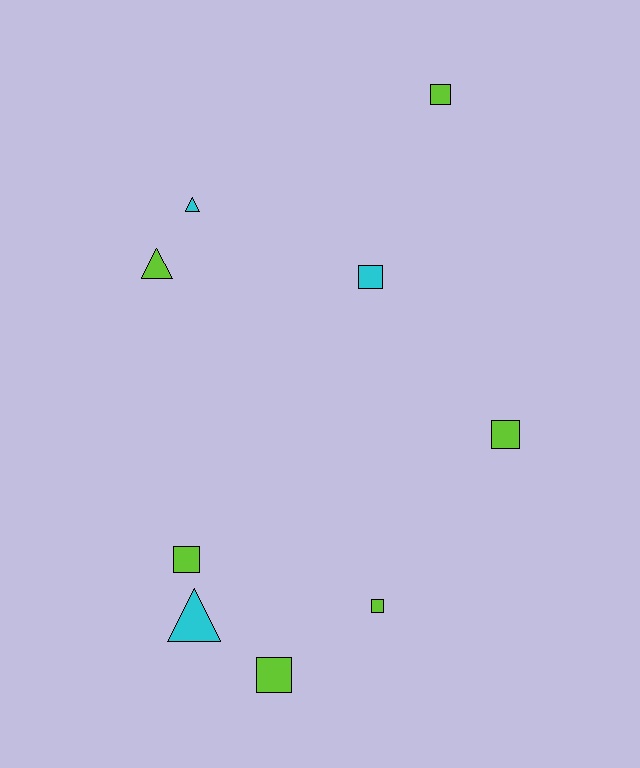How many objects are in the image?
There are 9 objects.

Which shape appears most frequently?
Square, with 6 objects.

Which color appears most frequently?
Lime, with 6 objects.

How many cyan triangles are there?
There are 2 cyan triangles.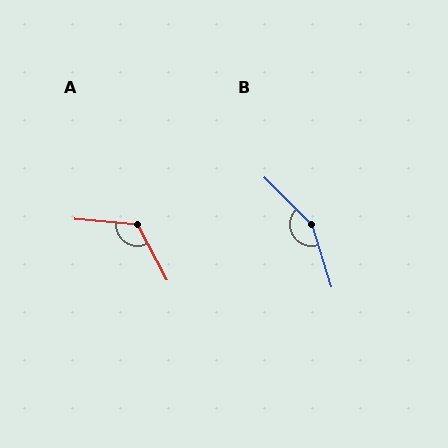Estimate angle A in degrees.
Approximately 124 degrees.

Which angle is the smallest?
A, at approximately 124 degrees.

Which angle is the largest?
B, at approximately 153 degrees.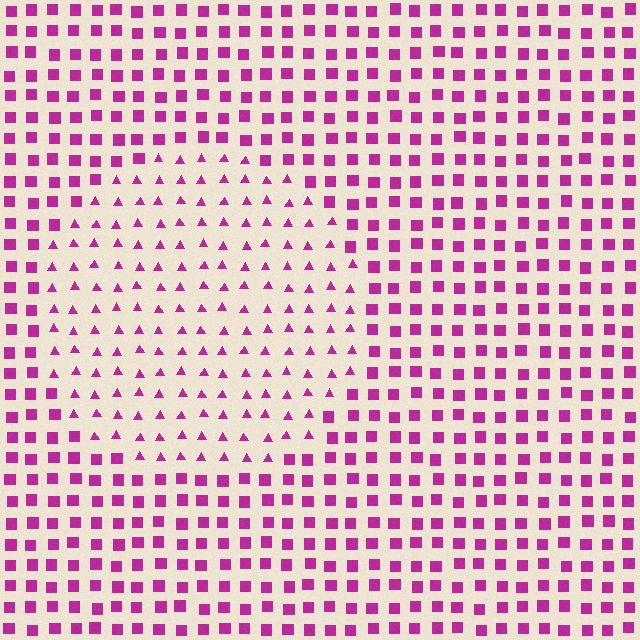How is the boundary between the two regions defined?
The boundary is defined by a change in element shape: triangles inside vs. squares outside. All elements share the same color and spacing.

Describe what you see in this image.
The image is filled with small magenta elements arranged in a uniform grid. A circle-shaped region contains triangles, while the surrounding area contains squares. The boundary is defined purely by the change in element shape.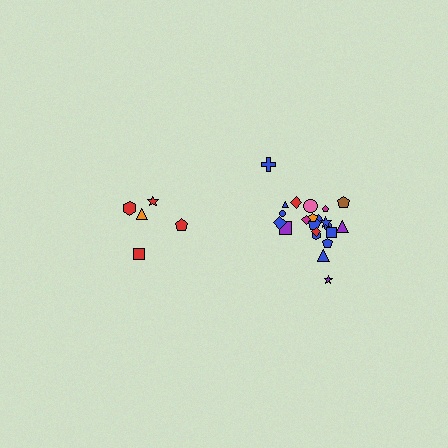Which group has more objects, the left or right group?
The right group.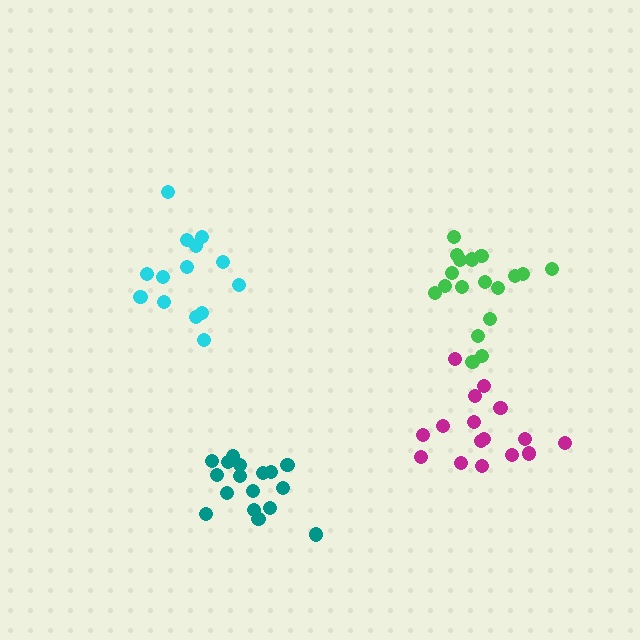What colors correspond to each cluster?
The clusters are colored: green, teal, magenta, cyan.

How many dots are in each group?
Group 1: 18 dots, Group 2: 17 dots, Group 3: 16 dots, Group 4: 14 dots (65 total).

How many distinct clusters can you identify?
There are 4 distinct clusters.